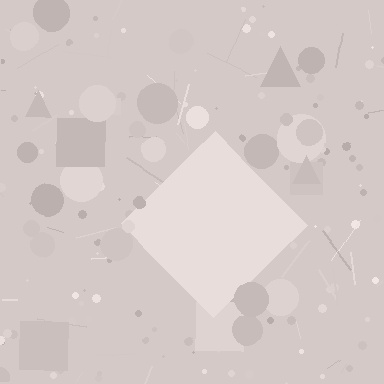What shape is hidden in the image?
A diamond is hidden in the image.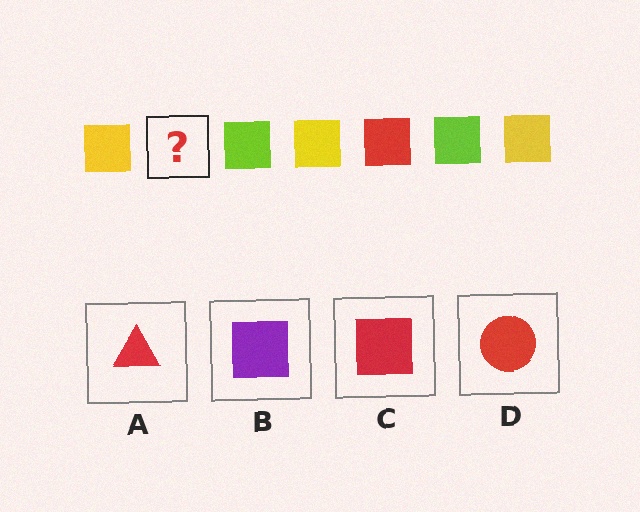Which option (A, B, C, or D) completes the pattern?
C.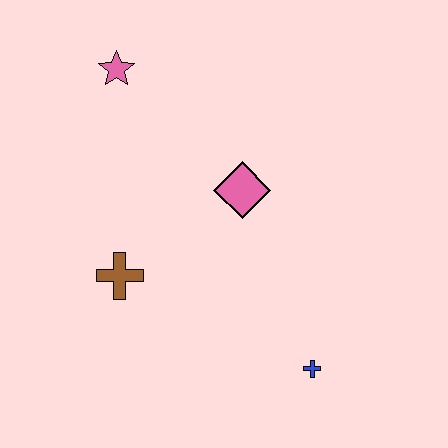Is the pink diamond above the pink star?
No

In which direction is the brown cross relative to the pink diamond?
The brown cross is to the left of the pink diamond.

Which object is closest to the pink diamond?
The brown cross is closest to the pink diamond.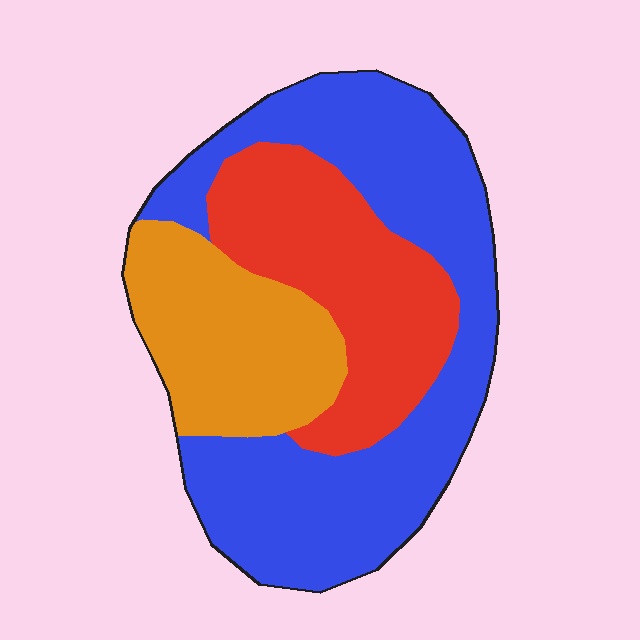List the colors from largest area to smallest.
From largest to smallest: blue, red, orange.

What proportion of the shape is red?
Red covers around 25% of the shape.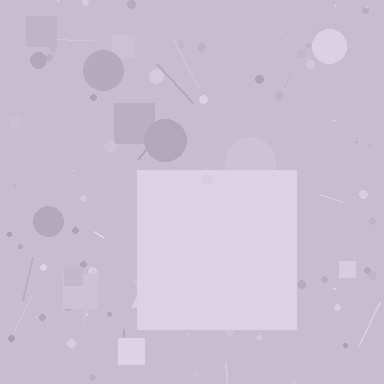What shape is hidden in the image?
A square is hidden in the image.